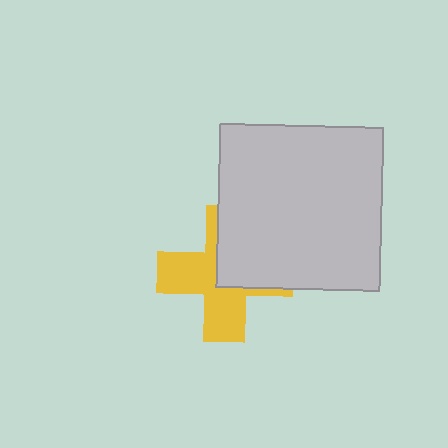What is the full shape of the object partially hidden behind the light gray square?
The partially hidden object is a yellow cross.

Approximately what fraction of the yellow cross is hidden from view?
Roughly 42% of the yellow cross is hidden behind the light gray square.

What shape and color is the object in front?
The object in front is a light gray square.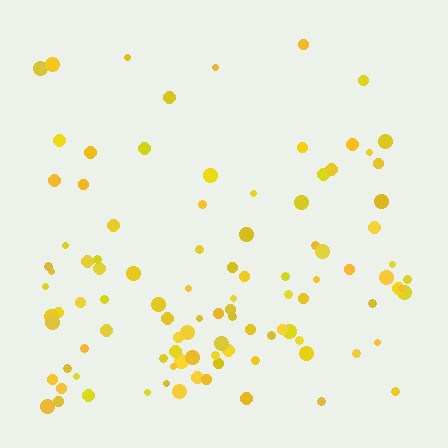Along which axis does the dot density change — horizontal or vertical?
Vertical.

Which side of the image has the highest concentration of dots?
The bottom.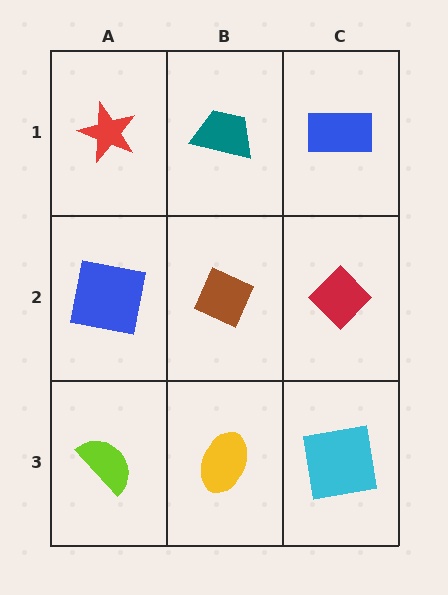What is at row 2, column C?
A red diamond.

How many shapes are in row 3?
3 shapes.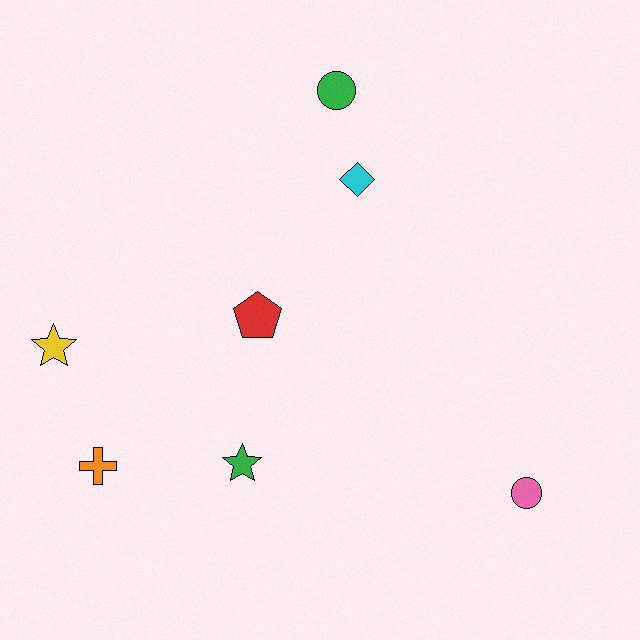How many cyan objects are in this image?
There is 1 cyan object.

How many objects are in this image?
There are 7 objects.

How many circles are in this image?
There are 2 circles.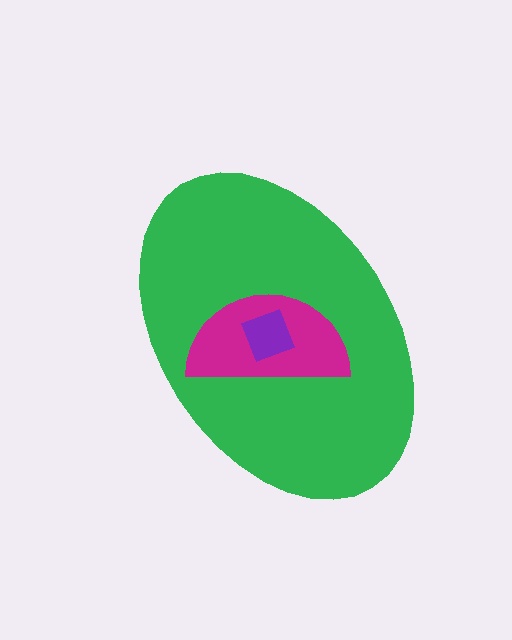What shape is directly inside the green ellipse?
The magenta semicircle.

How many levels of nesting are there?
3.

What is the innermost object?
The purple square.